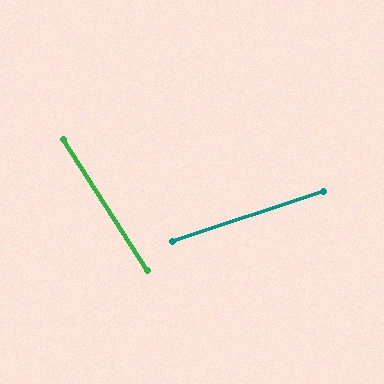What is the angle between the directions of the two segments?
Approximately 75 degrees.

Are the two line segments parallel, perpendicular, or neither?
Neither parallel nor perpendicular — they differ by about 75°.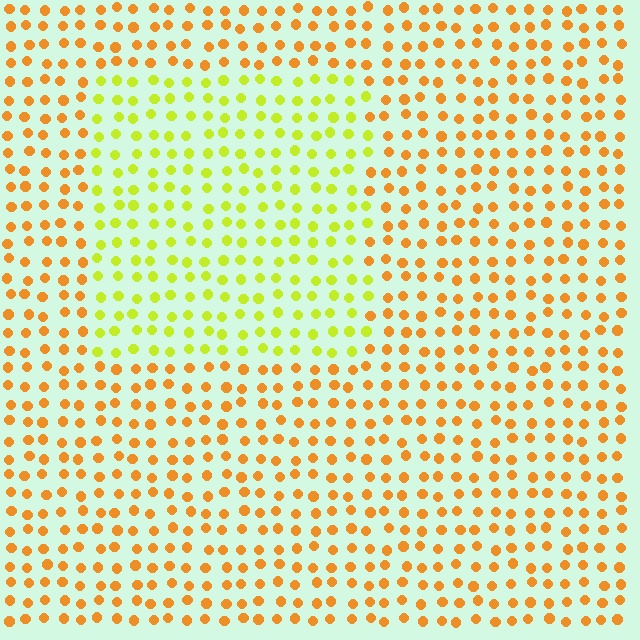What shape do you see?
I see a rectangle.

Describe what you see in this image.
The image is filled with small orange elements in a uniform arrangement. A rectangle-shaped region is visible where the elements are tinted to a slightly different hue, forming a subtle color boundary.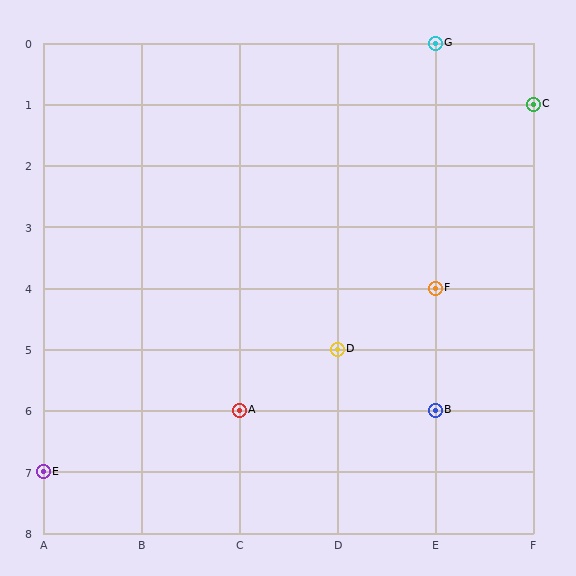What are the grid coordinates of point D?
Point D is at grid coordinates (D, 5).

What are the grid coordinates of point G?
Point G is at grid coordinates (E, 0).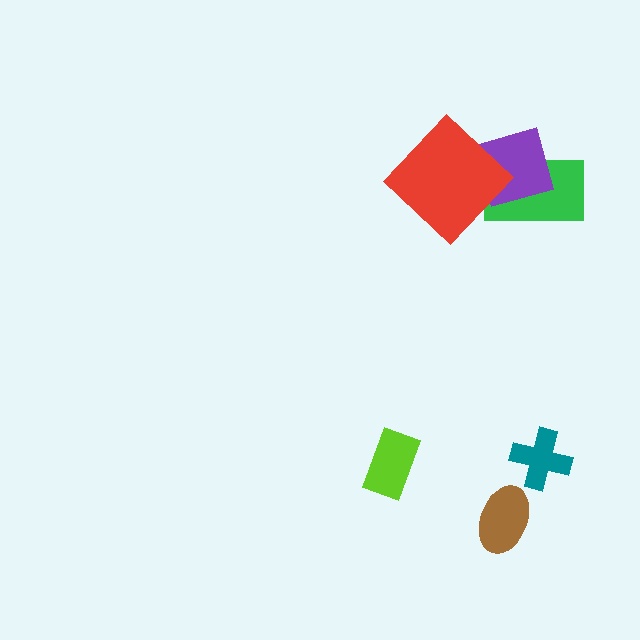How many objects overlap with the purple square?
2 objects overlap with the purple square.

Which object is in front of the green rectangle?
The purple square is in front of the green rectangle.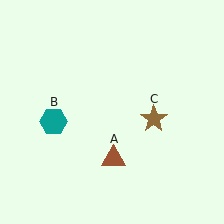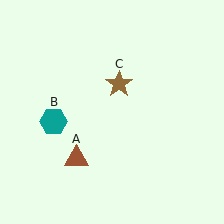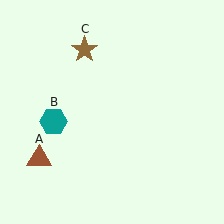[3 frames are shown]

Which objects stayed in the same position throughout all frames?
Teal hexagon (object B) remained stationary.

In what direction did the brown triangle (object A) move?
The brown triangle (object A) moved left.